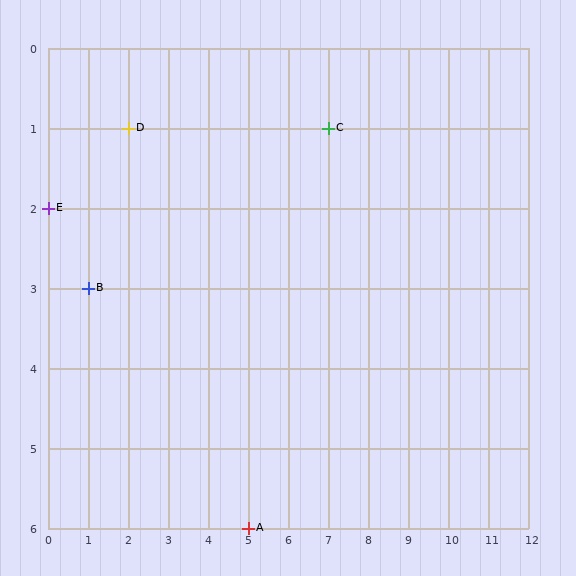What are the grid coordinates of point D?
Point D is at grid coordinates (2, 1).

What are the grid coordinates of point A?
Point A is at grid coordinates (5, 6).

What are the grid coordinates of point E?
Point E is at grid coordinates (0, 2).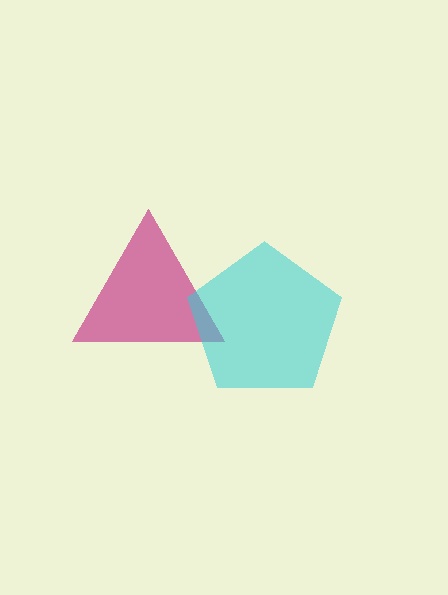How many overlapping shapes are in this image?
There are 2 overlapping shapes in the image.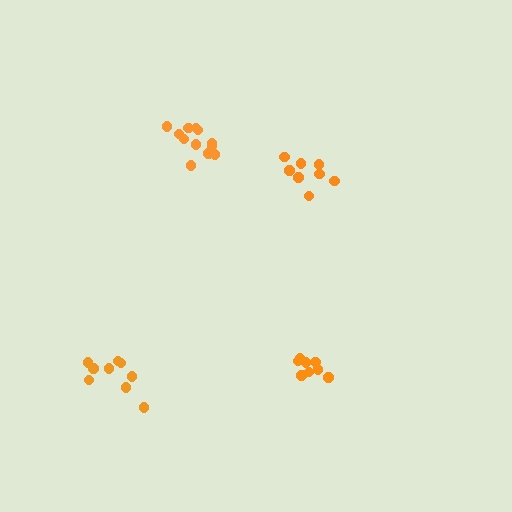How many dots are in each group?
Group 1: 8 dots, Group 2: 9 dots, Group 3: 8 dots, Group 4: 12 dots (37 total).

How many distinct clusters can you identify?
There are 4 distinct clusters.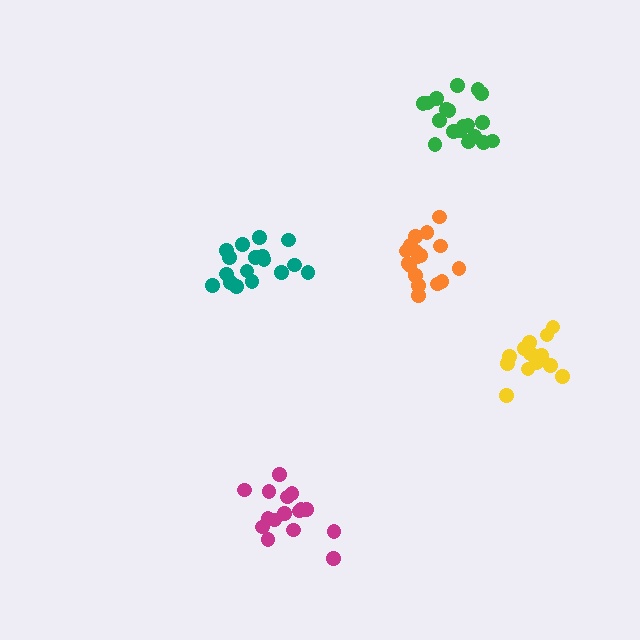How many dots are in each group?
Group 1: 17 dots, Group 2: 15 dots, Group 3: 17 dots, Group 4: 16 dots, Group 5: 19 dots (84 total).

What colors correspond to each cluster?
The clusters are colored: orange, yellow, teal, magenta, green.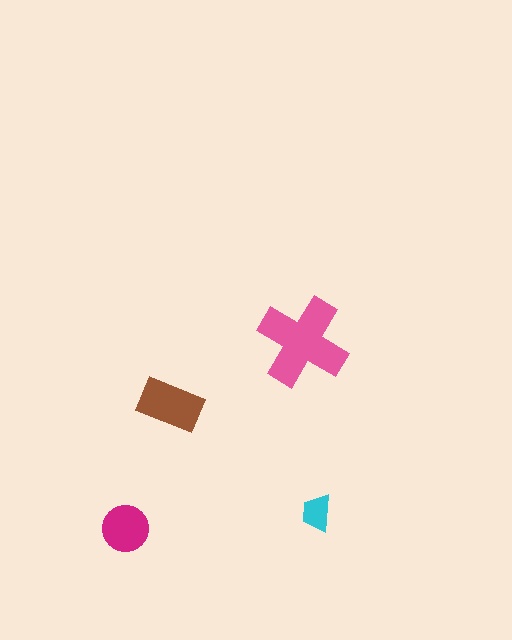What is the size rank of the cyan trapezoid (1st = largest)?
4th.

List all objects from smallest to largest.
The cyan trapezoid, the magenta circle, the brown rectangle, the pink cross.